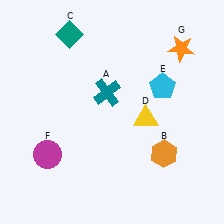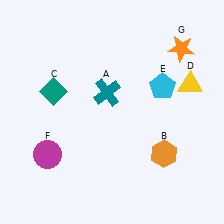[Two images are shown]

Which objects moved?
The objects that moved are: the teal diamond (C), the yellow triangle (D).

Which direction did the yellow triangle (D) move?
The yellow triangle (D) moved right.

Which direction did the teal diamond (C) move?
The teal diamond (C) moved down.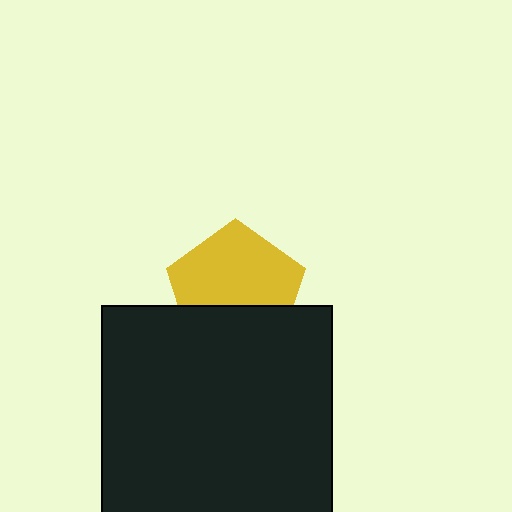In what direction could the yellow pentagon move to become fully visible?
The yellow pentagon could move up. That would shift it out from behind the black square entirely.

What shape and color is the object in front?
The object in front is a black square.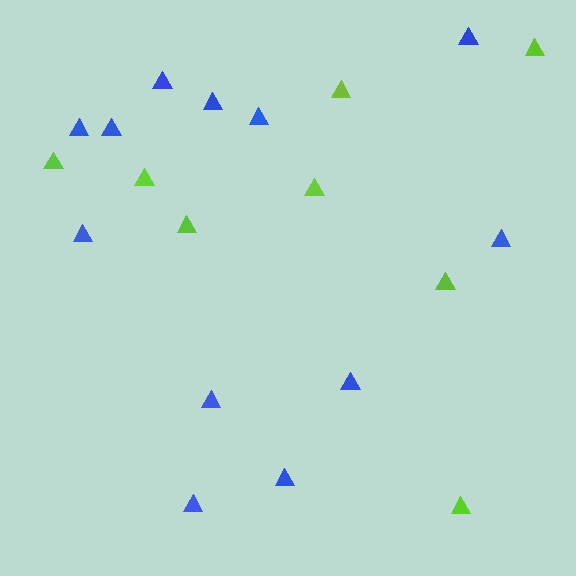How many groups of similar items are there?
There are 2 groups: one group of blue triangles (12) and one group of lime triangles (8).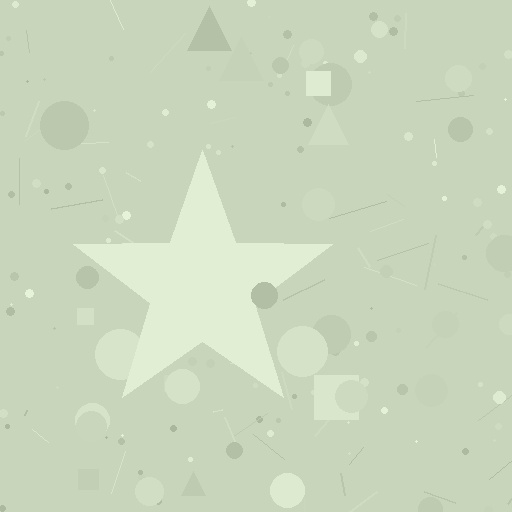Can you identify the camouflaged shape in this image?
The camouflaged shape is a star.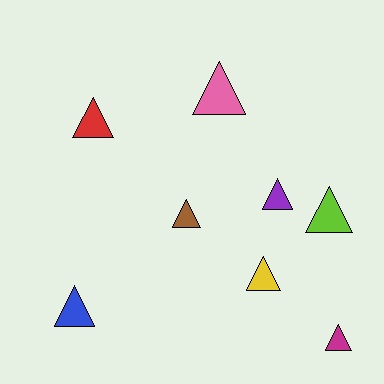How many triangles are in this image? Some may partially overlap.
There are 8 triangles.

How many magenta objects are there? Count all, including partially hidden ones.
There is 1 magenta object.